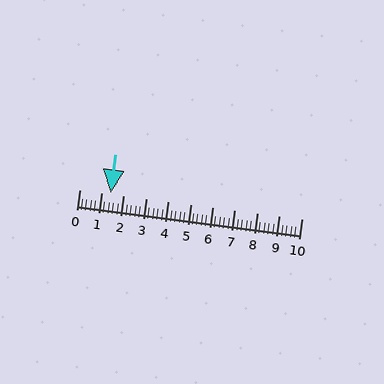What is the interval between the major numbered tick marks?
The major tick marks are spaced 1 units apart.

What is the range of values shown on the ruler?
The ruler shows values from 0 to 10.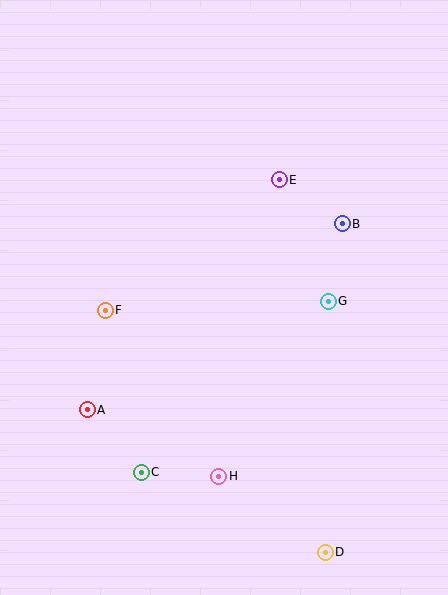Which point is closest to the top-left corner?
Point F is closest to the top-left corner.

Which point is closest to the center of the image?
Point G at (328, 301) is closest to the center.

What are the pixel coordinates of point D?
Point D is at (325, 552).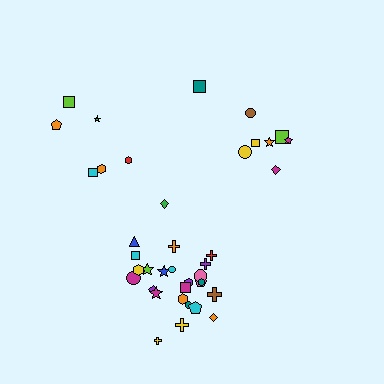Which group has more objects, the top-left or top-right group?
The top-right group.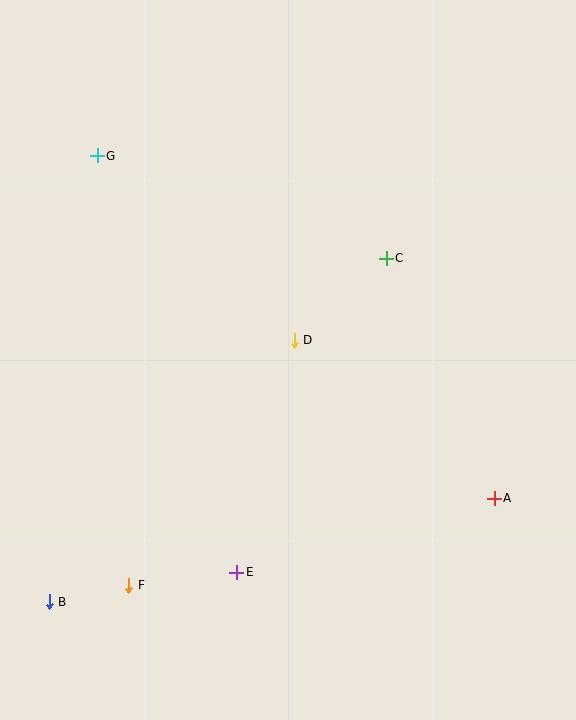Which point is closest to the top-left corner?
Point G is closest to the top-left corner.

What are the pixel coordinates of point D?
Point D is at (294, 340).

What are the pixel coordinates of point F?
Point F is at (128, 585).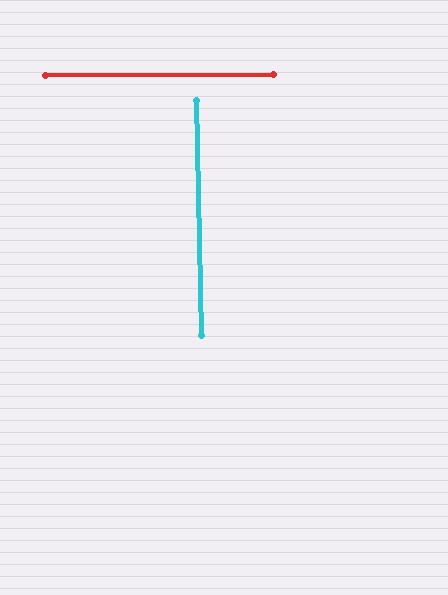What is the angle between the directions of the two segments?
Approximately 89 degrees.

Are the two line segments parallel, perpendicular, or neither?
Perpendicular — they meet at approximately 89°.